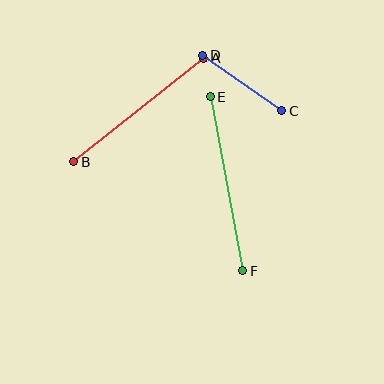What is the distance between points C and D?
The distance is approximately 97 pixels.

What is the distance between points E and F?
The distance is approximately 177 pixels.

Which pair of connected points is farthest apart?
Points E and F are farthest apart.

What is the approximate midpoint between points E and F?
The midpoint is at approximately (227, 184) pixels.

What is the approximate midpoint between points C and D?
The midpoint is at approximately (242, 83) pixels.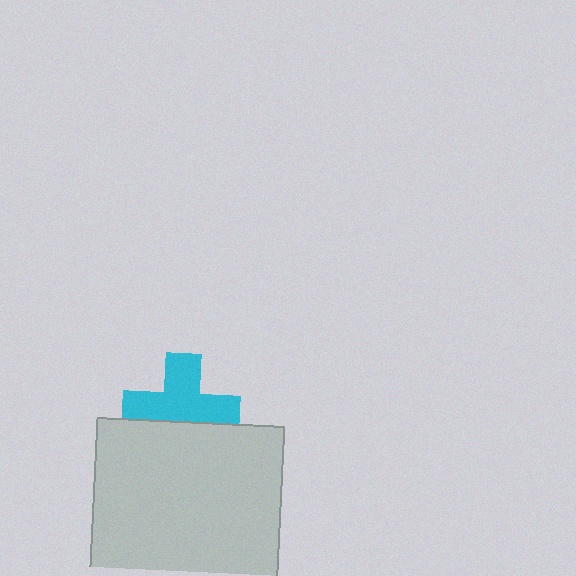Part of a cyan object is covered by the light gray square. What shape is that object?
It is a cross.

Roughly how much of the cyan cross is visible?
Most of it is visible (roughly 66%).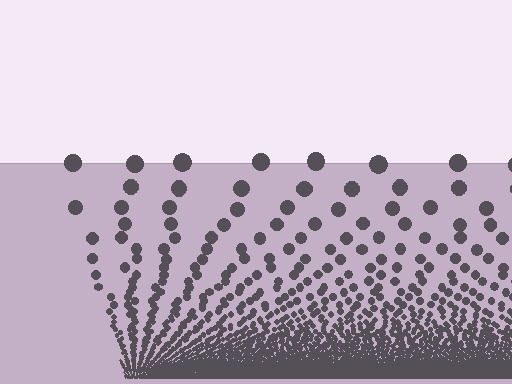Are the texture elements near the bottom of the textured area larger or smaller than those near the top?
Smaller. The gradient is inverted — elements near the bottom are smaller and denser.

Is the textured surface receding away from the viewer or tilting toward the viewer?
The surface appears to tilt toward the viewer. Texture elements get larger and sparser toward the top.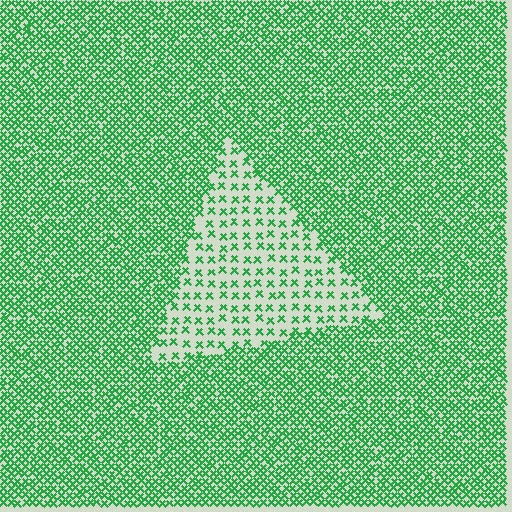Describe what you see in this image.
The image contains small green elements arranged at two different densities. A triangle-shaped region is visible where the elements are less densely packed than the surrounding area.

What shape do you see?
I see a triangle.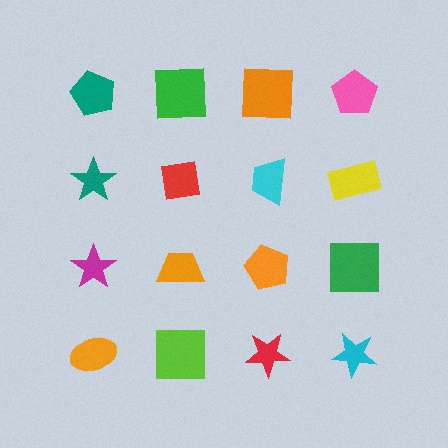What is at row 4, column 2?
A lime square.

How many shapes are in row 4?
4 shapes.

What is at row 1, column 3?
An orange square.